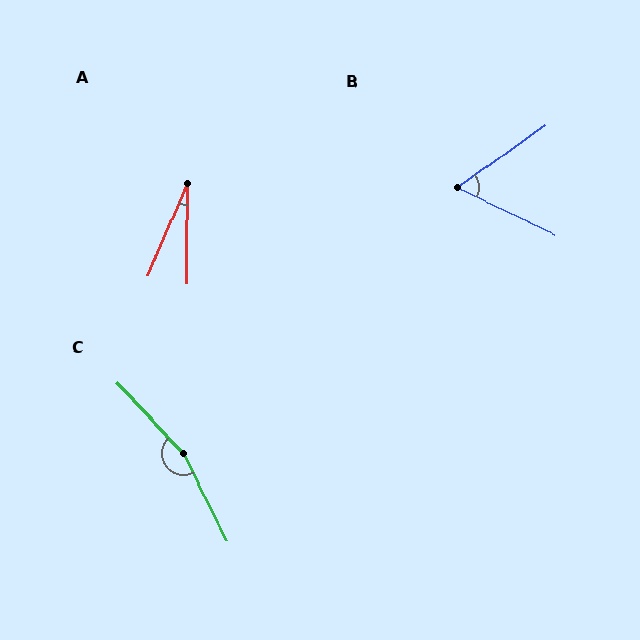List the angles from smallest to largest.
A (23°), B (61°), C (163°).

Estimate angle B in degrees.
Approximately 61 degrees.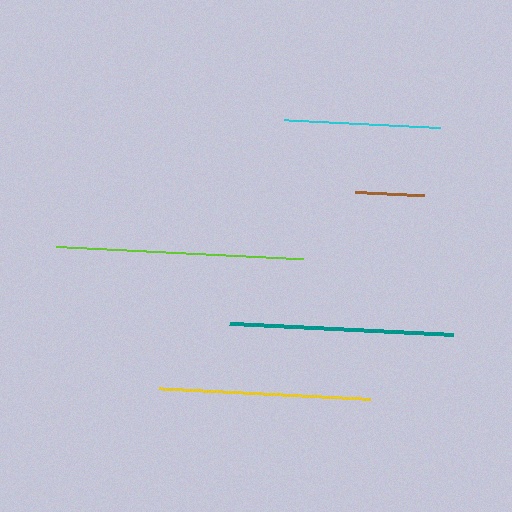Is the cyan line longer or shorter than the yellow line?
The yellow line is longer than the cyan line.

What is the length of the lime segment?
The lime segment is approximately 247 pixels long.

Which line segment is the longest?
The lime line is the longest at approximately 247 pixels.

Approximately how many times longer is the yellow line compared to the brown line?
The yellow line is approximately 3.0 times the length of the brown line.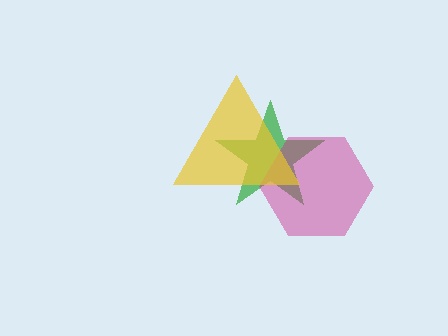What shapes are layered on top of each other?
The layered shapes are: a green star, a magenta hexagon, a yellow triangle.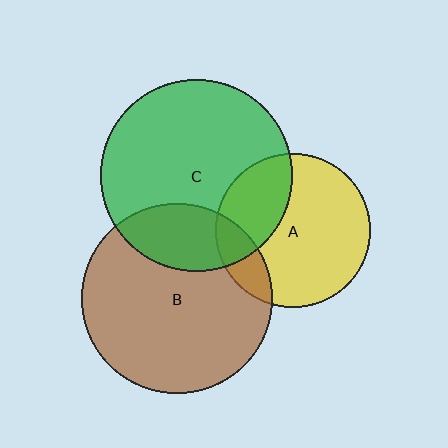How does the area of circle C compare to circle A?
Approximately 1.5 times.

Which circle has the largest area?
Circle C (green).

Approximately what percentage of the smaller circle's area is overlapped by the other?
Approximately 30%.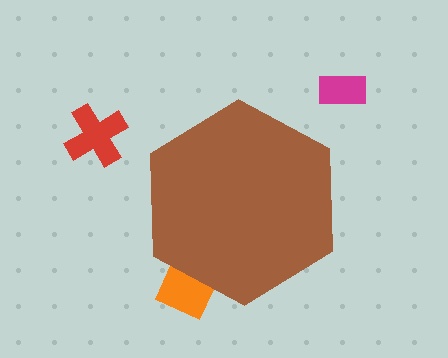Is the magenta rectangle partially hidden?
No, the magenta rectangle is fully visible.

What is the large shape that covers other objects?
A brown hexagon.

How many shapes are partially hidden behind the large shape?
1 shape is partially hidden.